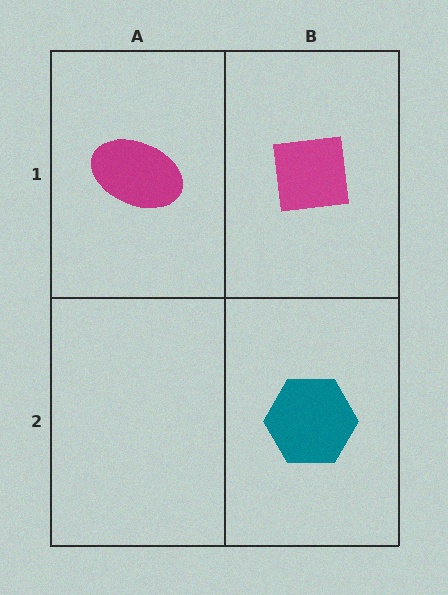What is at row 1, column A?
A magenta ellipse.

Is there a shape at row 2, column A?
No, that cell is empty.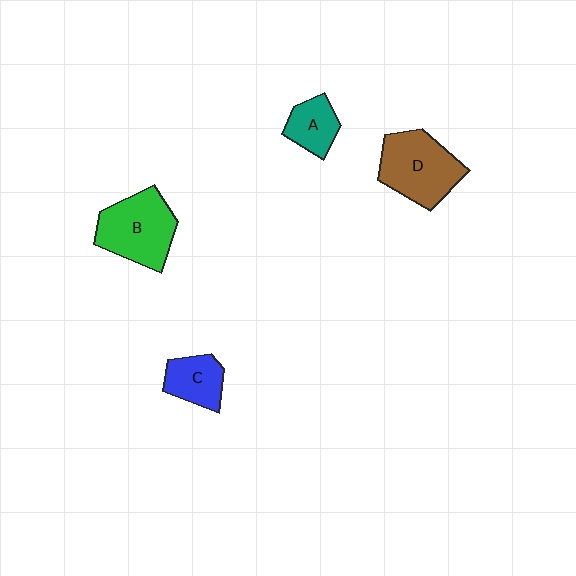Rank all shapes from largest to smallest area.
From largest to smallest: D (brown), B (green), C (blue), A (teal).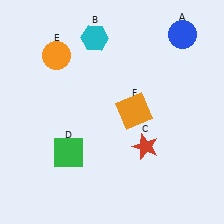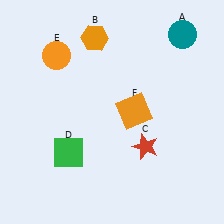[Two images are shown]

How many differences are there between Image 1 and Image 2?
There are 2 differences between the two images.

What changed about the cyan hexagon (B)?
In Image 1, B is cyan. In Image 2, it changed to orange.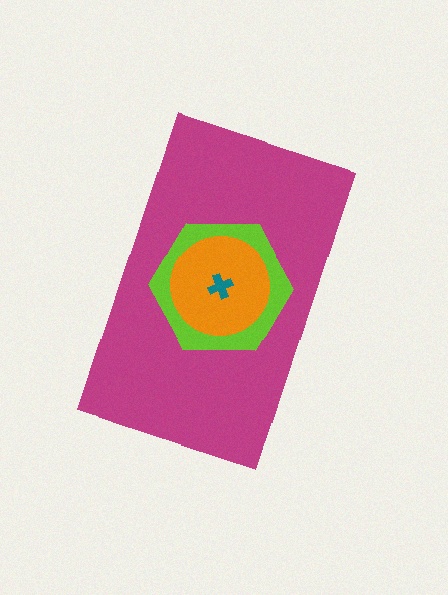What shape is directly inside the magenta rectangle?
The lime hexagon.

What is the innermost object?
The teal cross.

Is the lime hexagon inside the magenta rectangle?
Yes.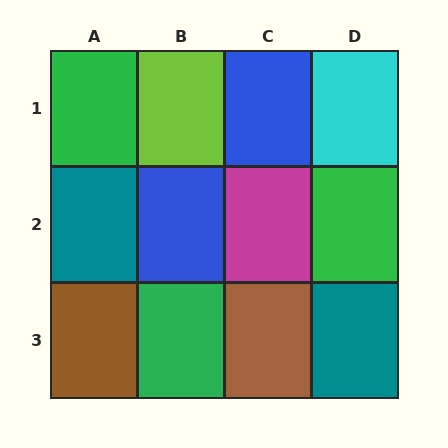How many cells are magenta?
1 cell is magenta.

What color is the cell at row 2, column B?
Blue.